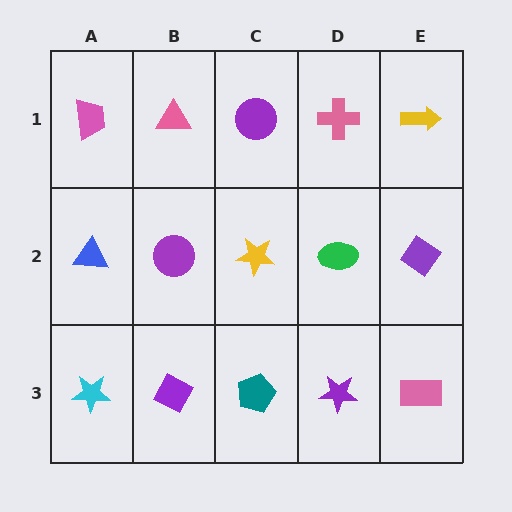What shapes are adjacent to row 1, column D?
A green ellipse (row 2, column D), a purple circle (row 1, column C), a yellow arrow (row 1, column E).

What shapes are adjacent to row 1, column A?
A blue triangle (row 2, column A), a pink triangle (row 1, column B).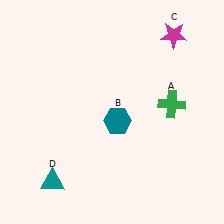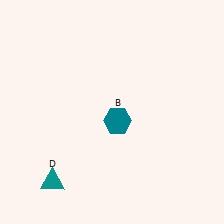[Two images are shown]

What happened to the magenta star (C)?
The magenta star (C) was removed in Image 2. It was in the top-right area of Image 1.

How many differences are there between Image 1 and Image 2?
There are 2 differences between the two images.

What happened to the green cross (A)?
The green cross (A) was removed in Image 2. It was in the top-right area of Image 1.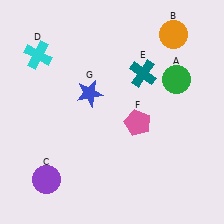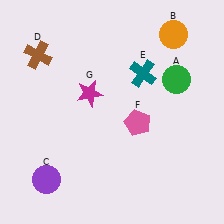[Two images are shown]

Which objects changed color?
D changed from cyan to brown. G changed from blue to magenta.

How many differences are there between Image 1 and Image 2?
There are 2 differences between the two images.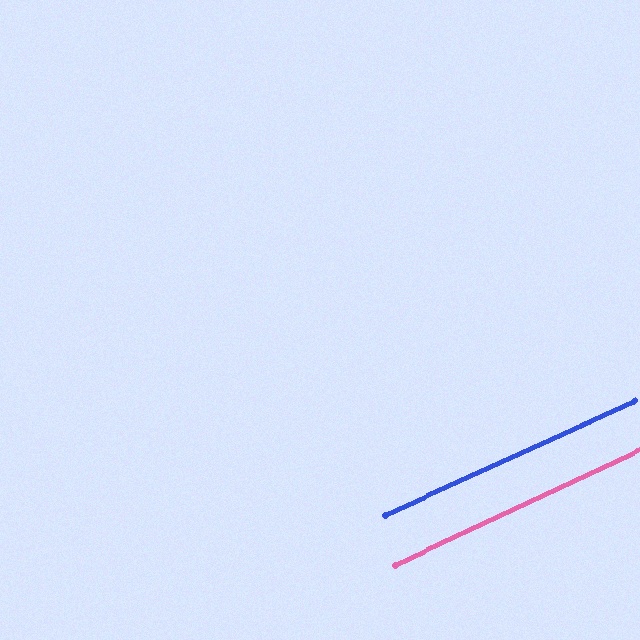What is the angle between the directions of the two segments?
Approximately 1 degree.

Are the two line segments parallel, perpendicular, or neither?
Parallel — their directions differ by only 0.6°.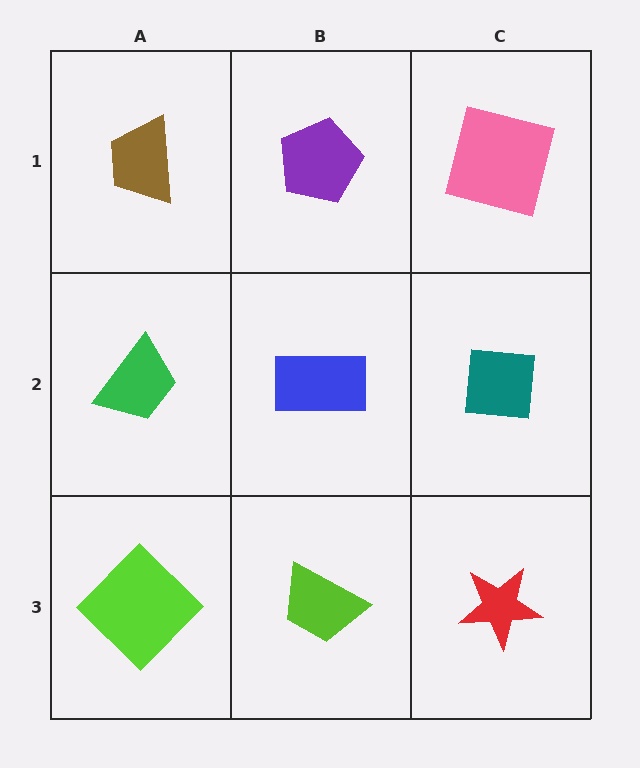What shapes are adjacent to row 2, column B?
A purple pentagon (row 1, column B), a lime trapezoid (row 3, column B), a green trapezoid (row 2, column A), a teal square (row 2, column C).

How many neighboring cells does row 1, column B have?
3.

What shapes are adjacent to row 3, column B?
A blue rectangle (row 2, column B), a lime diamond (row 3, column A), a red star (row 3, column C).